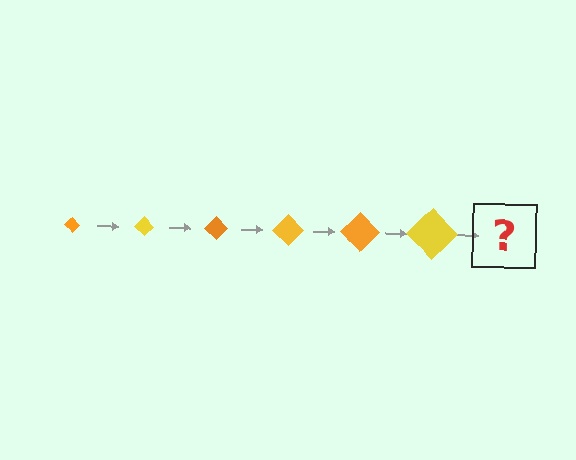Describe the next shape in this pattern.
It should be an orange diamond, larger than the previous one.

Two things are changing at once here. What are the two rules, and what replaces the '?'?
The two rules are that the diamond grows larger each step and the color cycles through orange and yellow. The '?' should be an orange diamond, larger than the previous one.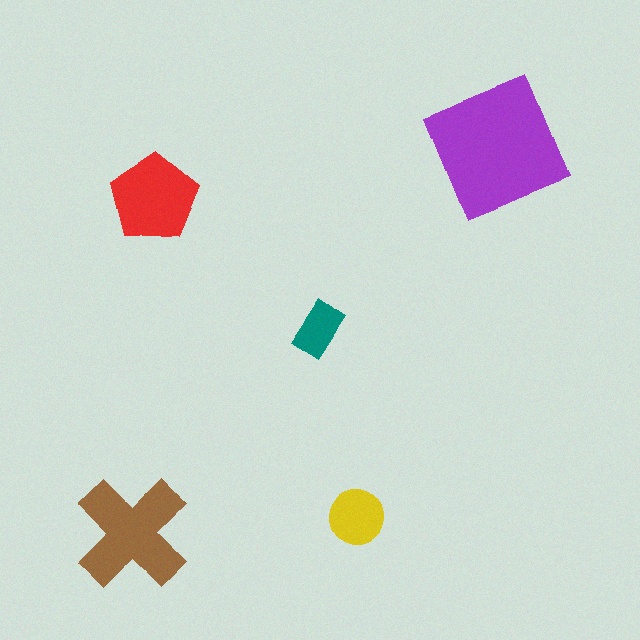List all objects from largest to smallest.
The purple square, the brown cross, the red pentagon, the yellow circle, the teal rectangle.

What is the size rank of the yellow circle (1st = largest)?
4th.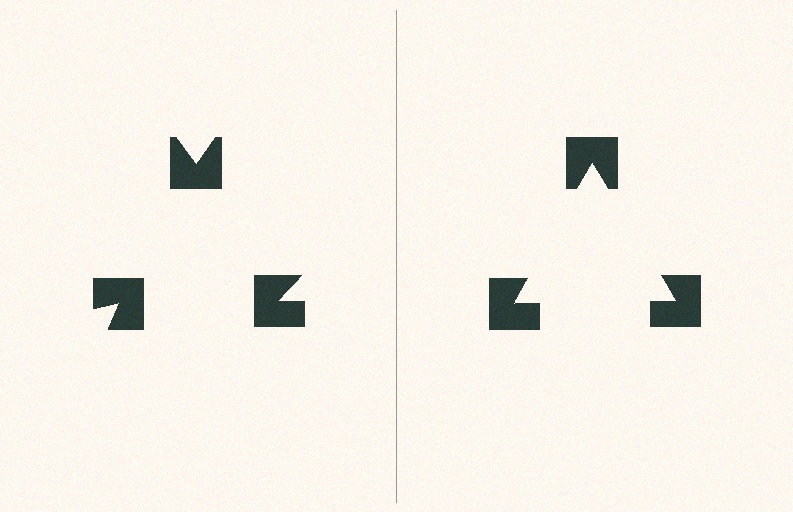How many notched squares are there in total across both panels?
6 — 3 on each side.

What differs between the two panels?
The notched squares are positioned identically on both sides; only the wedge orientations differ. On the right they align to a triangle; on the left they are misaligned.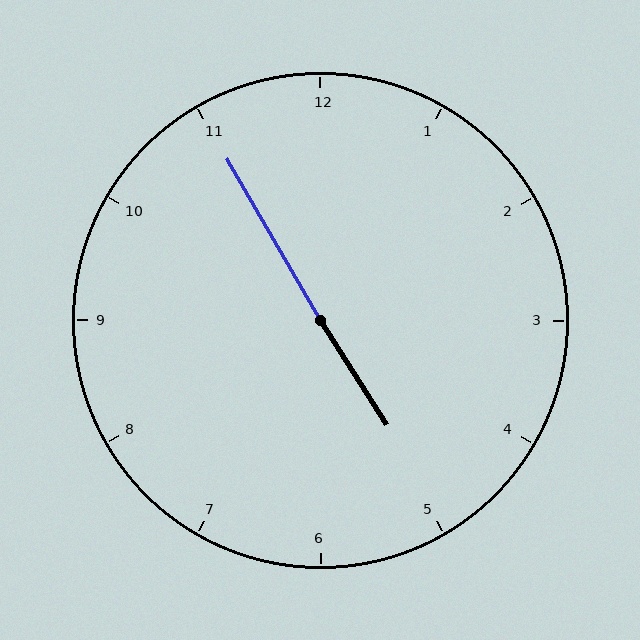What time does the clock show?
4:55.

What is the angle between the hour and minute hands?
Approximately 178 degrees.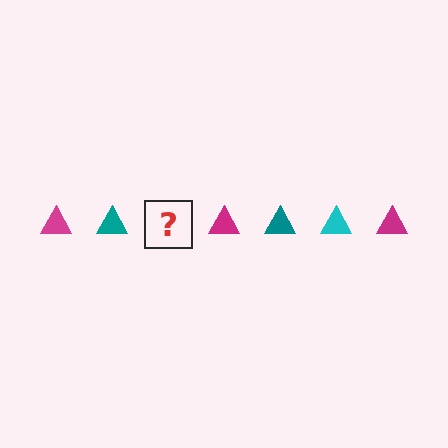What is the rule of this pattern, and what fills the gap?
The rule is that the pattern cycles through magenta, teal, cyan triangles. The gap should be filled with a cyan triangle.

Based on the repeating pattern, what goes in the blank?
The blank should be a cyan triangle.